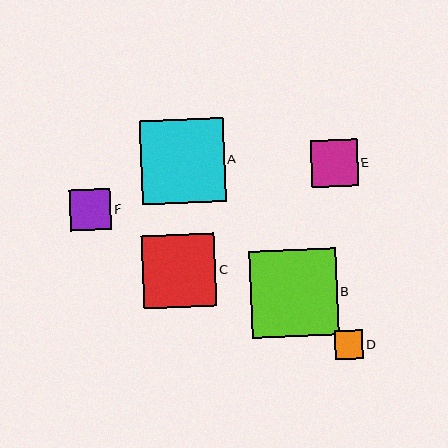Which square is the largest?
Square B is the largest with a size of approximately 87 pixels.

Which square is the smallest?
Square D is the smallest with a size of approximately 29 pixels.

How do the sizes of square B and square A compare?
Square B and square A are approximately the same size.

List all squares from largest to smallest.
From largest to smallest: B, A, C, E, F, D.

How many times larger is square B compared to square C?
Square B is approximately 1.2 times the size of square C.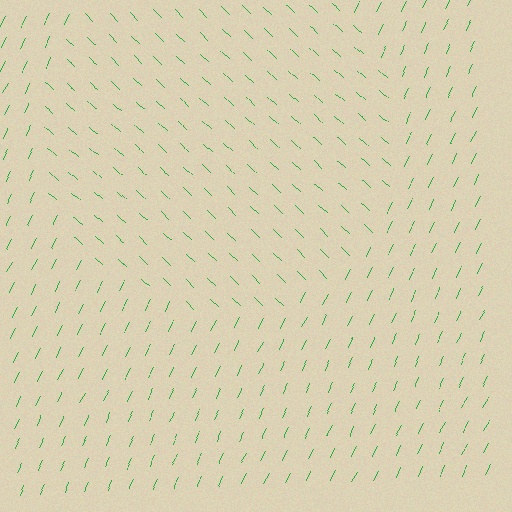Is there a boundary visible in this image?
Yes, there is a texture boundary formed by a change in line orientation.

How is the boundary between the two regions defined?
The boundary is defined purely by a change in line orientation (approximately 73 degrees difference). All lines are the same color and thickness.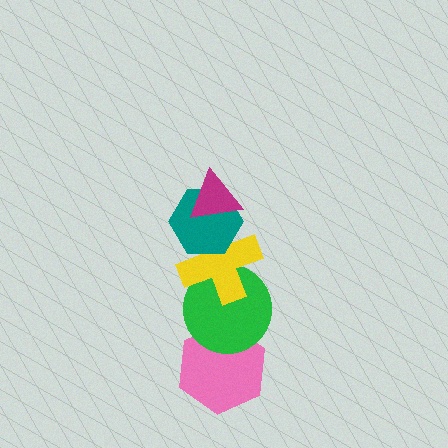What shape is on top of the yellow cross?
The teal hexagon is on top of the yellow cross.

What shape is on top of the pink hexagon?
The green circle is on top of the pink hexagon.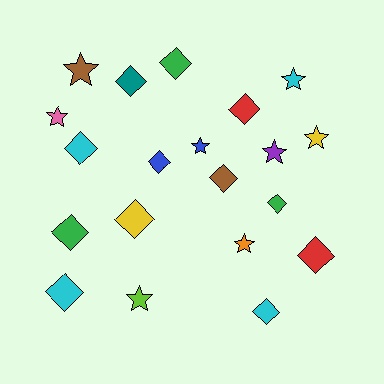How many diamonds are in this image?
There are 12 diamonds.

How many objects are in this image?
There are 20 objects.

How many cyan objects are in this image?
There are 4 cyan objects.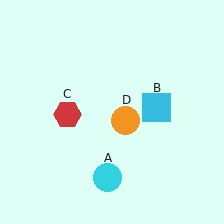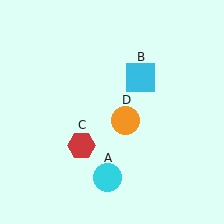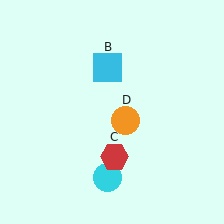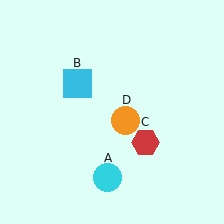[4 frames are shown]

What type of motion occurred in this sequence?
The cyan square (object B), red hexagon (object C) rotated counterclockwise around the center of the scene.